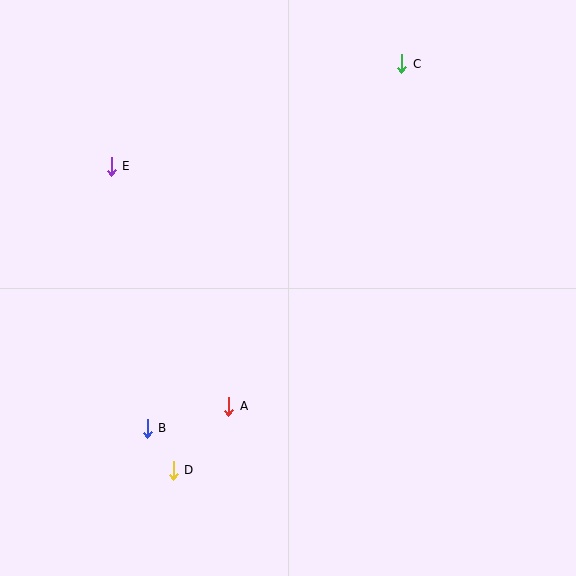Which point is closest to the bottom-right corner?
Point A is closest to the bottom-right corner.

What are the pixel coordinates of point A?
Point A is at (229, 406).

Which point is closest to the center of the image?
Point A at (229, 406) is closest to the center.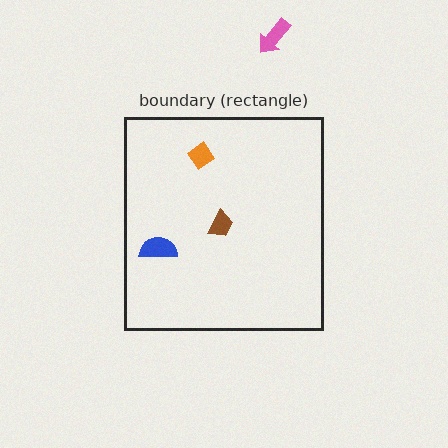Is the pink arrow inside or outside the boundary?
Outside.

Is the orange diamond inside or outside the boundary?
Inside.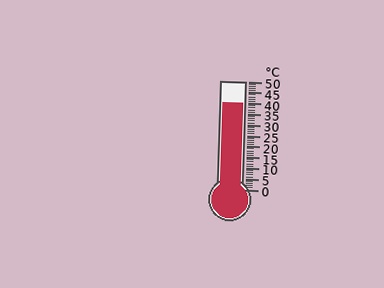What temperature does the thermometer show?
The thermometer shows approximately 40°C.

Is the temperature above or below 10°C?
The temperature is above 10°C.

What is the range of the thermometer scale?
The thermometer scale ranges from 0°C to 50°C.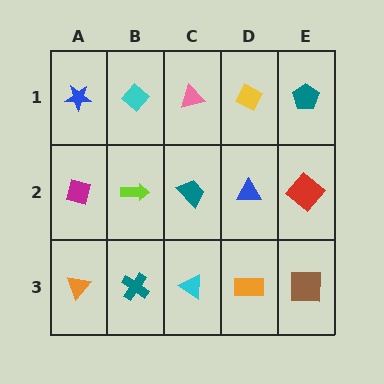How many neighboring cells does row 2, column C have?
4.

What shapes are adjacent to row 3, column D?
A blue triangle (row 2, column D), a cyan triangle (row 3, column C), a brown square (row 3, column E).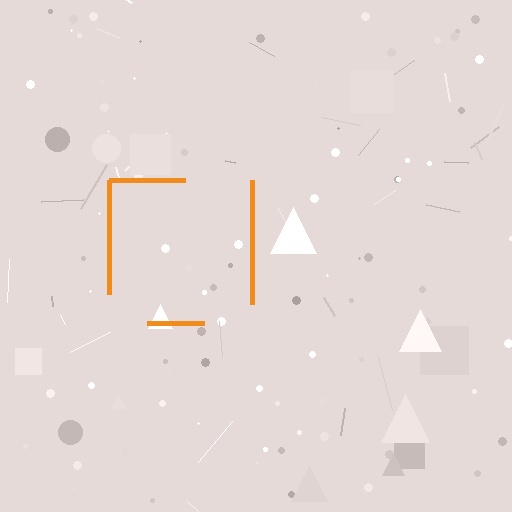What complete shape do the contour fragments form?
The contour fragments form a square.